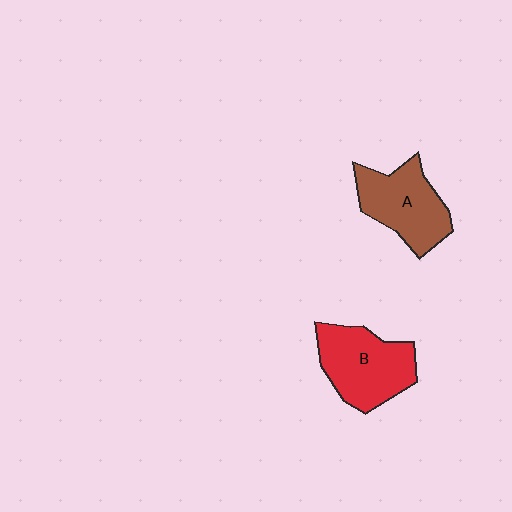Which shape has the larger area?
Shape B (red).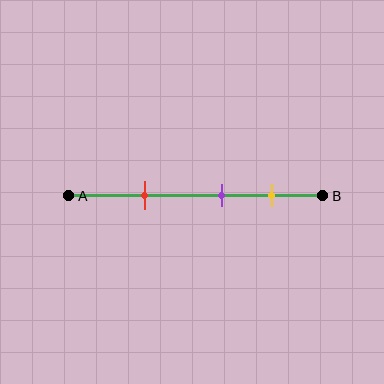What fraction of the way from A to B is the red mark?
The red mark is approximately 30% (0.3) of the way from A to B.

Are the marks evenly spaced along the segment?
Yes, the marks are approximately evenly spaced.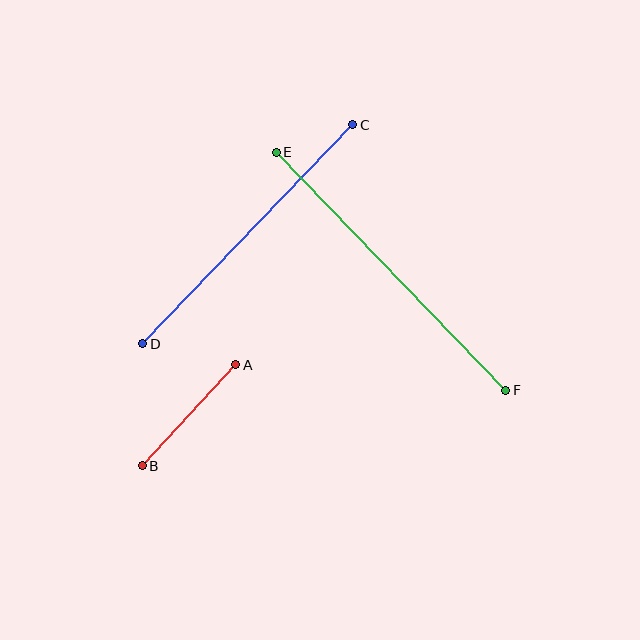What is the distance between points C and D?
The distance is approximately 304 pixels.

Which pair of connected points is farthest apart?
Points E and F are farthest apart.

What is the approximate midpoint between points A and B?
The midpoint is at approximately (189, 415) pixels.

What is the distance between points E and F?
The distance is approximately 331 pixels.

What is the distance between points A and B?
The distance is approximately 138 pixels.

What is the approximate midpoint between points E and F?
The midpoint is at approximately (391, 271) pixels.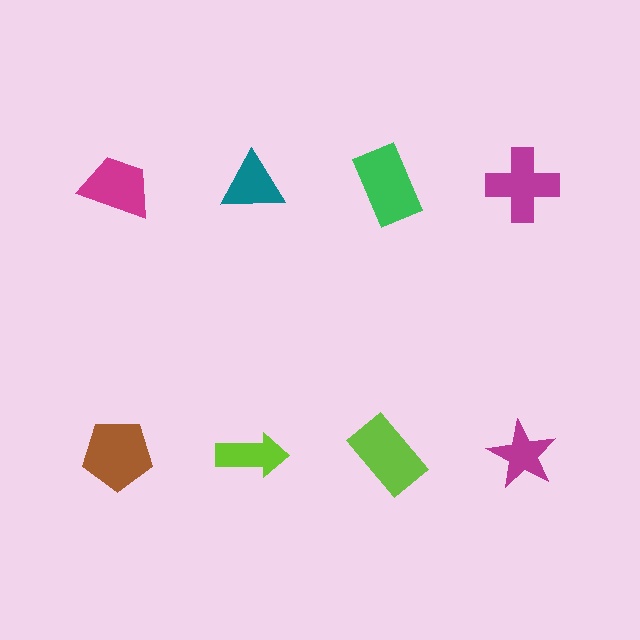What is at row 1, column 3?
A green rectangle.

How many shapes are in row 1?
4 shapes.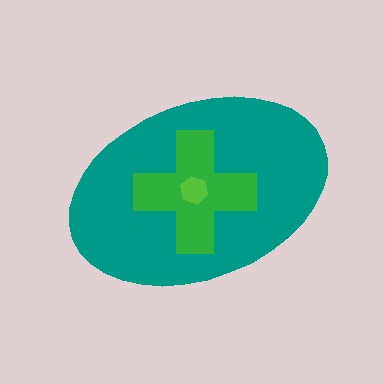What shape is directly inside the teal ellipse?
The green cross.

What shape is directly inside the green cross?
The lime hexagon.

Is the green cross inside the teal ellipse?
Yes.